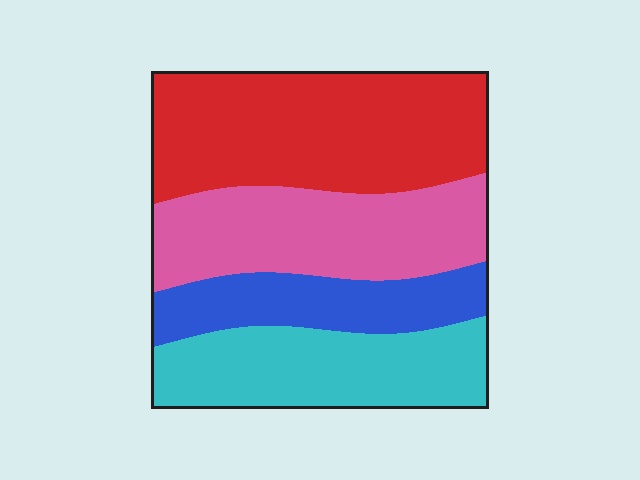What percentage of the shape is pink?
Pink covers about 25% of the shape.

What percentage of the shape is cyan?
Cyan covers roughly 25% of the shape.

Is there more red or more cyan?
Red.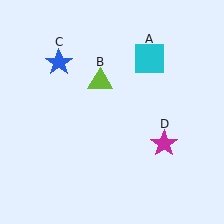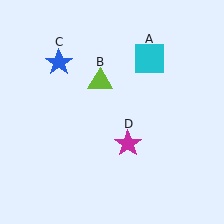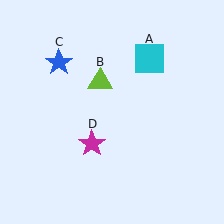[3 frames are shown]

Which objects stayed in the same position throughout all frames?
Cyan square (object A) and lime triangle (object B) and blue star (object C) remained stationary.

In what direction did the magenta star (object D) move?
The magenta star (object D) moved left.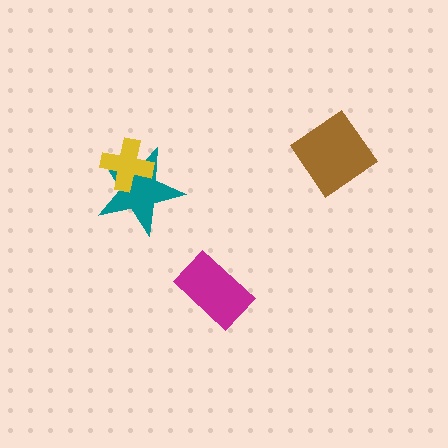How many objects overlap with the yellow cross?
1 object overlaps with the yellow cross.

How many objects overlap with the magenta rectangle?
0 objects overlap with the magenta rectangle.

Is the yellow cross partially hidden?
No, no other shape covers it.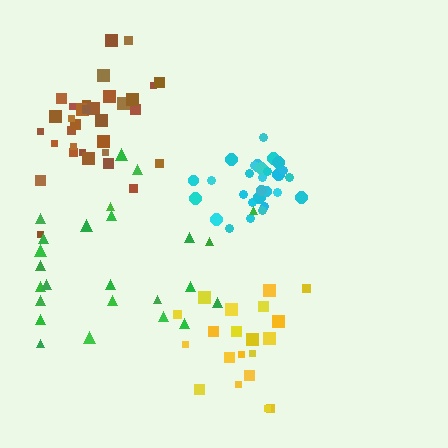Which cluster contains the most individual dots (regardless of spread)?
Brown (33).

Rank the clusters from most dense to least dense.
cyan, brown, yellow, green.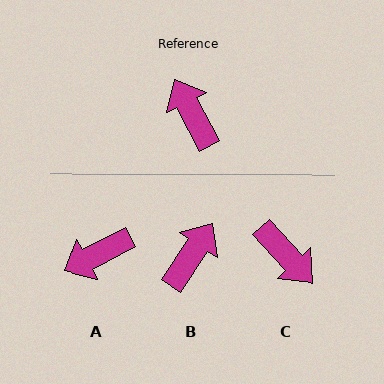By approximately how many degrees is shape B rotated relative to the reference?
Approximately 61 degrees clockwise.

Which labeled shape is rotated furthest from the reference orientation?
C, about 165 degrees away.